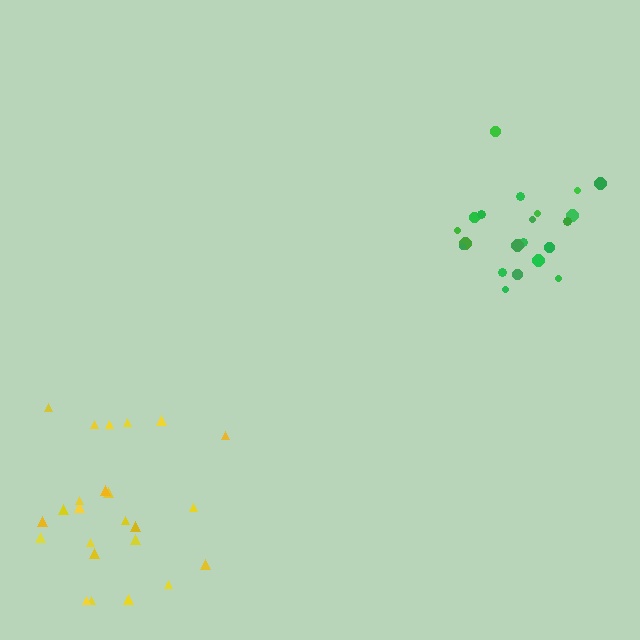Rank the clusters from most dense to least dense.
green, yellow.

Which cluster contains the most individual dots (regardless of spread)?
Yellow (24).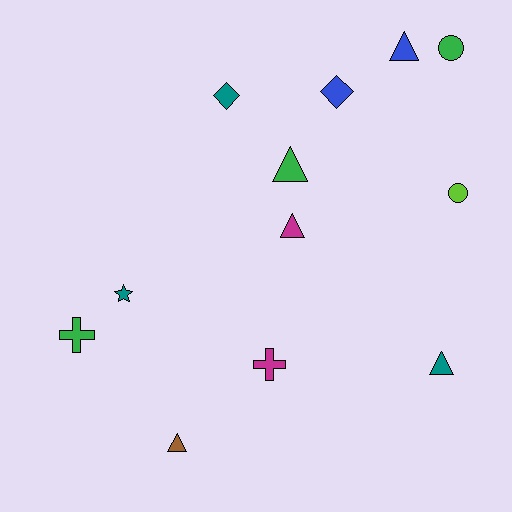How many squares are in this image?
There are no squares.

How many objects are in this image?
There are 12 objects.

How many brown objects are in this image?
There is 1 brown object.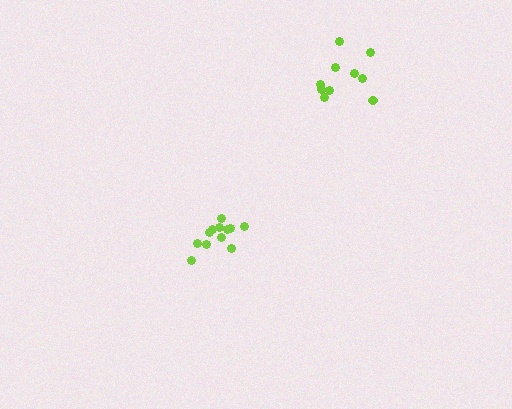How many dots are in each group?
Group 1: 10 dots, Group 2: 12 dots (22 total).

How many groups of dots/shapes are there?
There are 2 groups.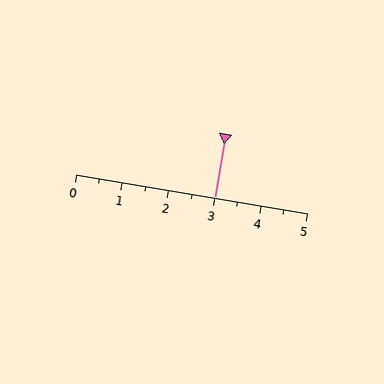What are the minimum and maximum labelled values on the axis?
The axis runs from 0 to 5.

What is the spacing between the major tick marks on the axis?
The major ticks are spaced 1 apart.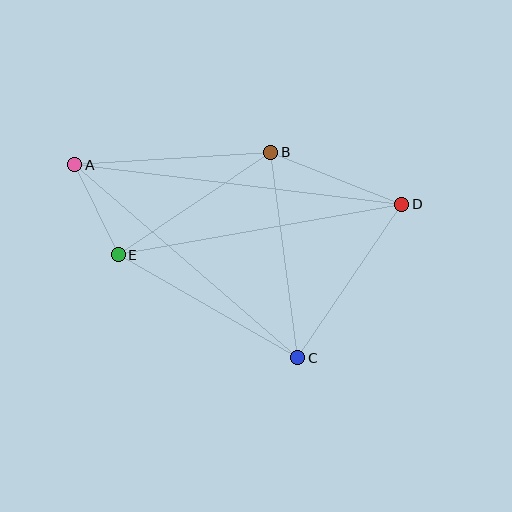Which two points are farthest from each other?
Points A and D are farthest from each other.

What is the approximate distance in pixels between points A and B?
The distance between A and B is approximately 196 pixels.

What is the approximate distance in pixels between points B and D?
The distance between B and D is approximately 141 pixels.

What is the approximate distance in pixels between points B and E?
The distance between B and E is approximately 184 pixels.